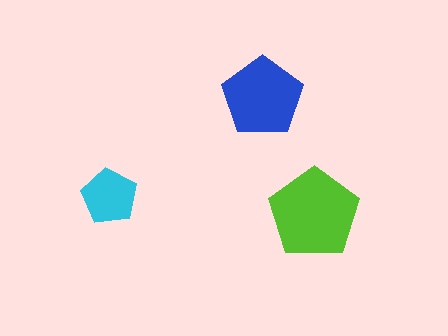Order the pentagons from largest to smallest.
the lime one, the blue one, the cyan one.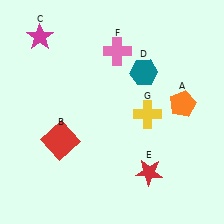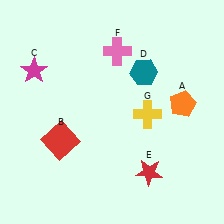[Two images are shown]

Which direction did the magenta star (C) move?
The magenta star (C) moved down.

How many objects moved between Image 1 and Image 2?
1 object moved between the two images.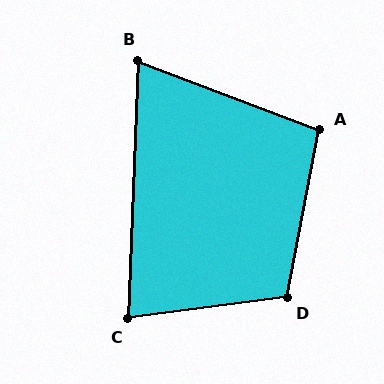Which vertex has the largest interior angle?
D, at approximately 108 degrees.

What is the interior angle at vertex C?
Approximately 80 degrees (acute).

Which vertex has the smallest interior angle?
B, at approximately 72 degrees.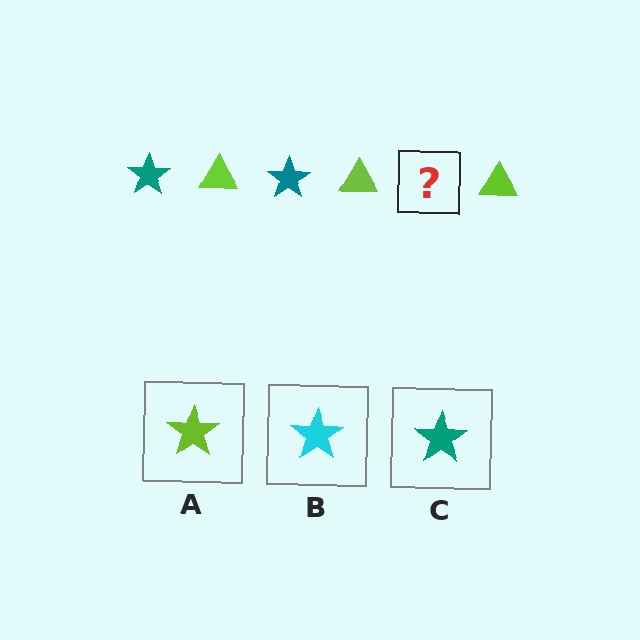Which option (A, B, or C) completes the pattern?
C.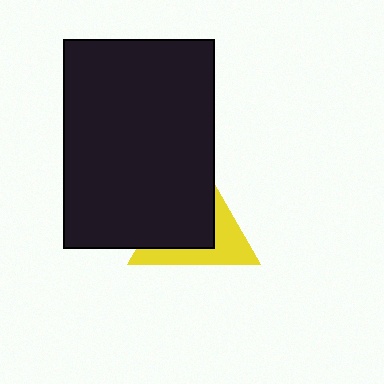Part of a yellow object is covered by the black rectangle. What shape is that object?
It is a triangle.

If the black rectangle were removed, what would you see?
You would see the complete yellow triangle.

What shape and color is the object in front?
The object in front is a black rectangle.